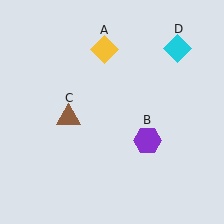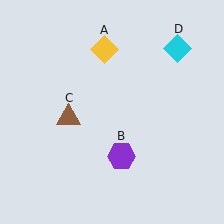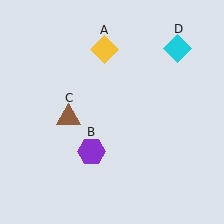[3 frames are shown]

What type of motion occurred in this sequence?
The purple hexagon (object B) rotated clockwise around the center of the scene.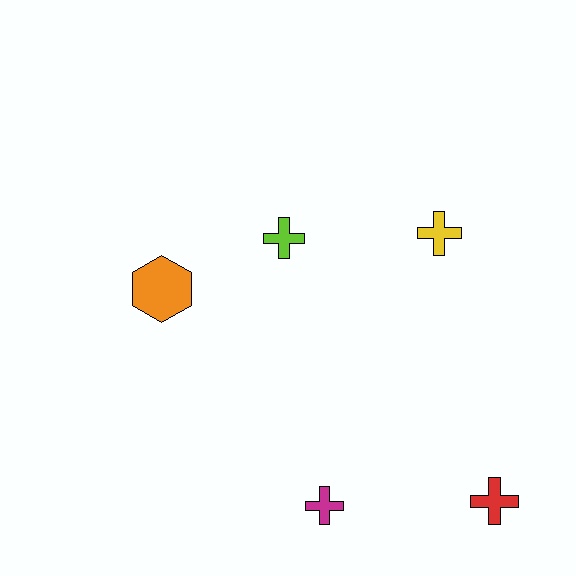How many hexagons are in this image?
There is 1 hexagon.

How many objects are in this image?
There are 5 objects.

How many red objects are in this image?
There is 1 red object.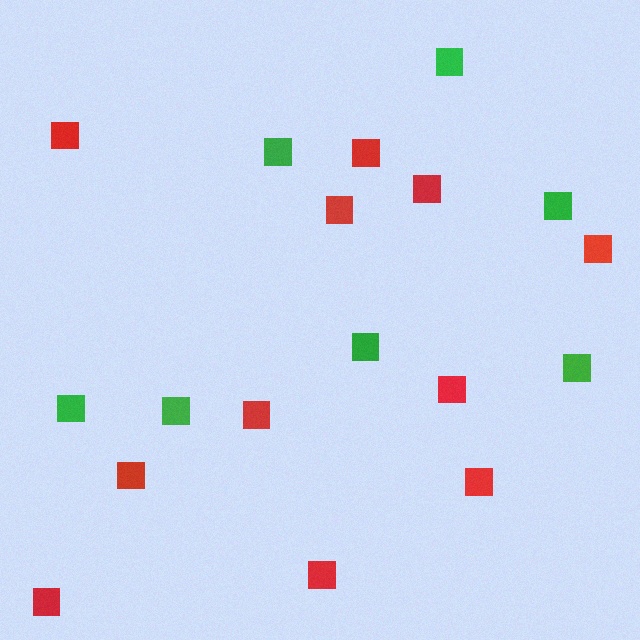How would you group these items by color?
There are 2 groups: one group of red squares (11) and one group of green squares (7).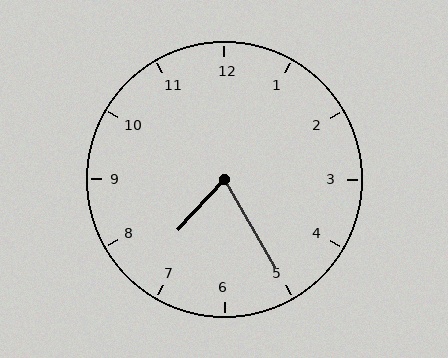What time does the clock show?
7:25.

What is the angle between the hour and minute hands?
Approximately 72 degrees.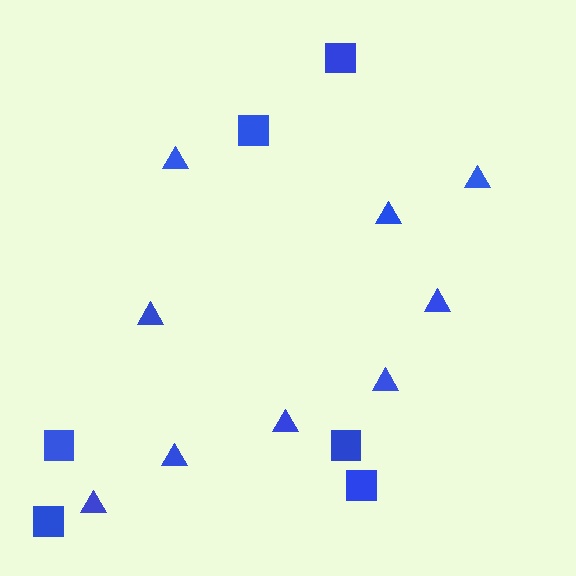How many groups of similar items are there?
There are 2 groups: one group of triangles (9) and one group of squares (6).